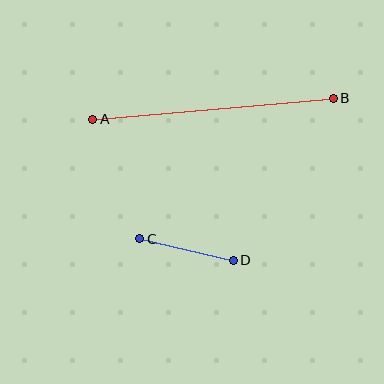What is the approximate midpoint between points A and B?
The midpoint is at approximately (213, 109) pixels.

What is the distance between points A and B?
The distance is approximately 241 pixels.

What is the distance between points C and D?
The distance is approximately 96 pixels.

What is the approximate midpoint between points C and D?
The midpoint is at approximately (186, 250) pixels.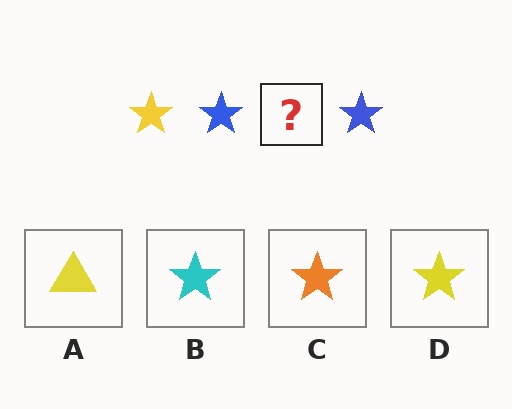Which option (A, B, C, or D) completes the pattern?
D.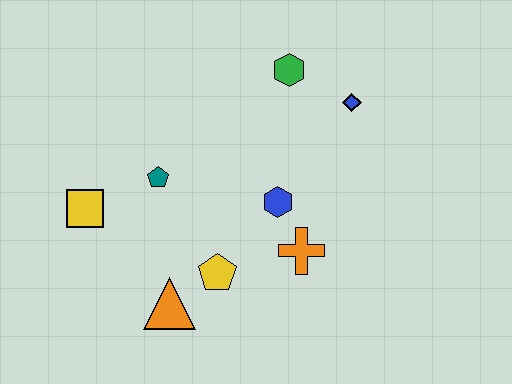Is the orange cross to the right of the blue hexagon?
Yes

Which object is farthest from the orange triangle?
The blue diamond is farthest from the orange triangle.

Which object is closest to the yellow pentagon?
The orange triangle is closest to the yellow pentagon.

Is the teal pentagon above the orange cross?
Yes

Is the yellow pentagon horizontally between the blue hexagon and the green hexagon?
No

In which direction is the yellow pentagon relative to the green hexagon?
The yellow pentagon is below the green hexagon.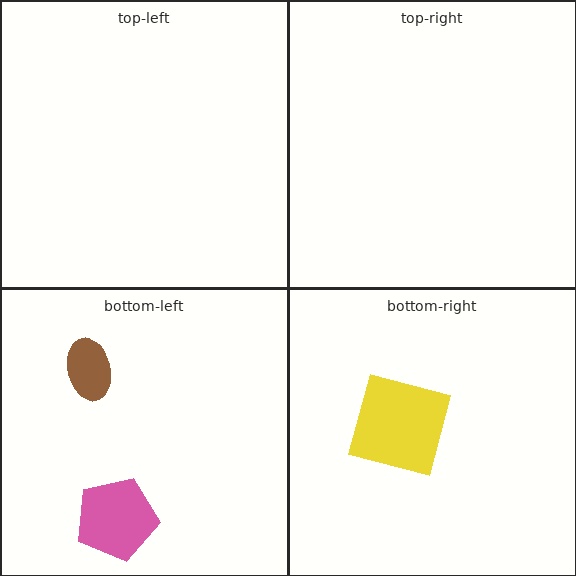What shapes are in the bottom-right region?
The yellow square.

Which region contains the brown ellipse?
The bottom-left region.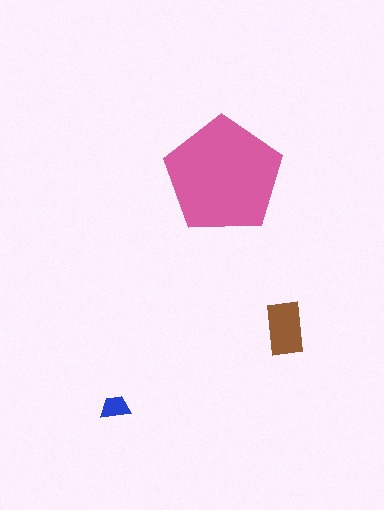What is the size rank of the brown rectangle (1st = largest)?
2nd.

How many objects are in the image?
There are 3 objects in the image.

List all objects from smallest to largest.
The blue trapezoid, the brown rectangle, the pink pentagon.